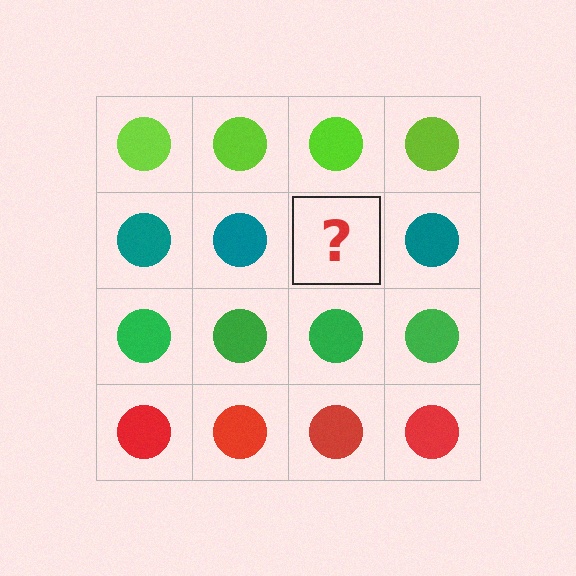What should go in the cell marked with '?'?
The missing cell should contain a teal circle.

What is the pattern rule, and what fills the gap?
The rule is that each row has a consistent color. The gap should be filled with a teal circle.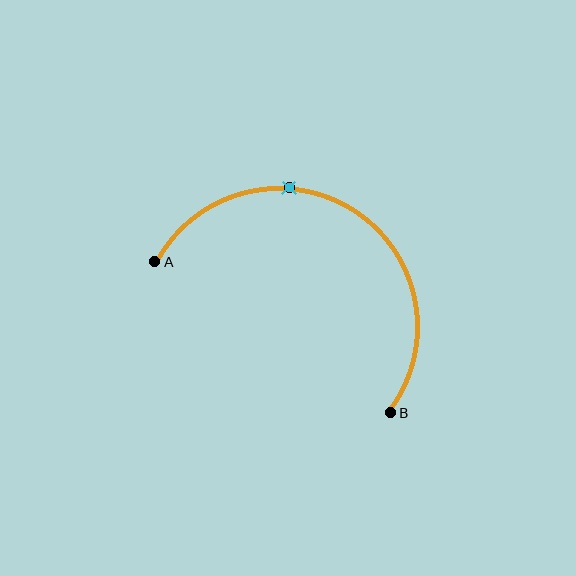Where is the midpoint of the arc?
The arc midpoint is the point on the curve farthest from the straight line joining A and B. It sits above that line.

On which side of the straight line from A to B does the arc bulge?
The arc bulges above the straight line connecting A and B.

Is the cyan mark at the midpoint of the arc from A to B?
No. The cyan mark lies on the arc but is closer to endpoint A. The arc midpoint would be at the point on the curve equidistant along the arc from both A and B.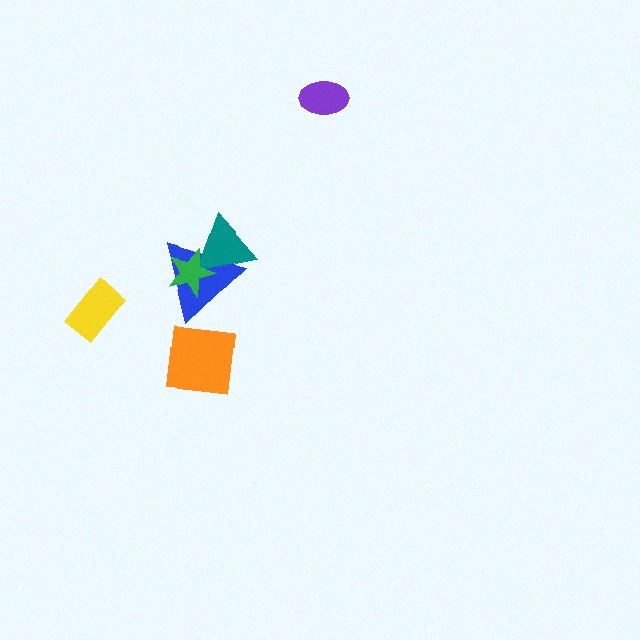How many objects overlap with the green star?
2 objects overlap with the green star.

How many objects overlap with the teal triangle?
2 objects overlap with the teal triangle.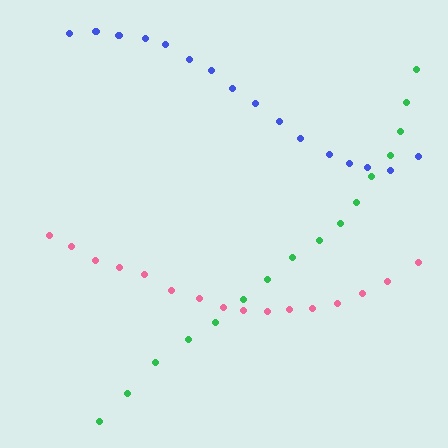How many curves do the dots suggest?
There are 3 distinct paths.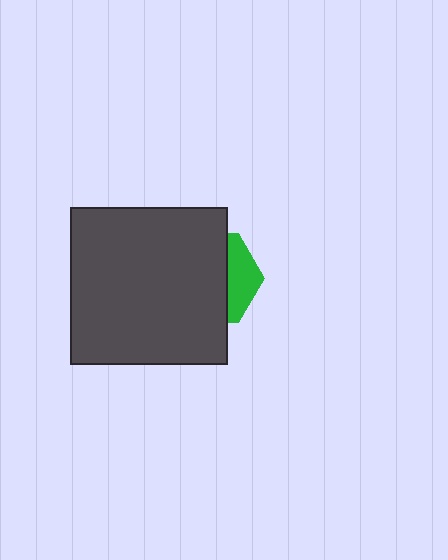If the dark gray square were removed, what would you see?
You would see the complete green hexagon.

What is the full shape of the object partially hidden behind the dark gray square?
The partially hidden object is a green hexagon.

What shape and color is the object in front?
The object in front is a dark gray square.